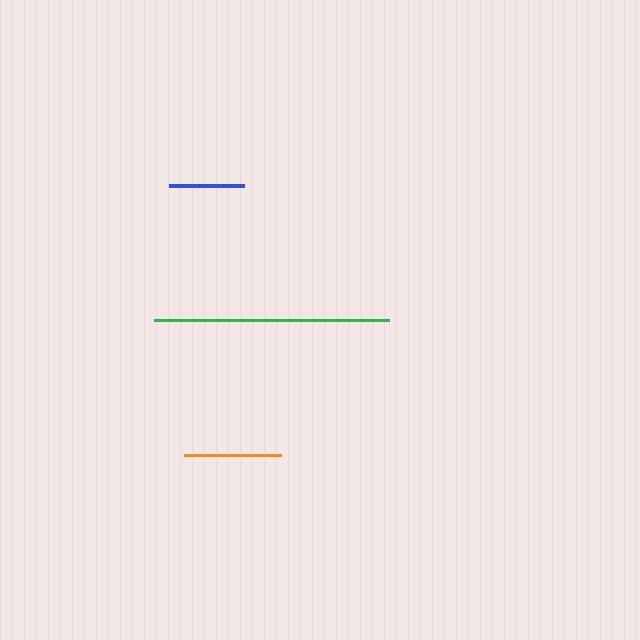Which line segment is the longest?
The green line is the longest at approximately 235 pixels.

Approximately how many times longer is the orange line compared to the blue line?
The orange line is approximately 1.3 times the length of the blue line.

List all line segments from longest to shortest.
From longest to shortest: green, orange, blue.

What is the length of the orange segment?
The orange segment is approximately 97 pixels long.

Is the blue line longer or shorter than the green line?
The green line is longer than the blue line.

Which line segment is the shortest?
The blue line is the shortest at approximately 75 pixels.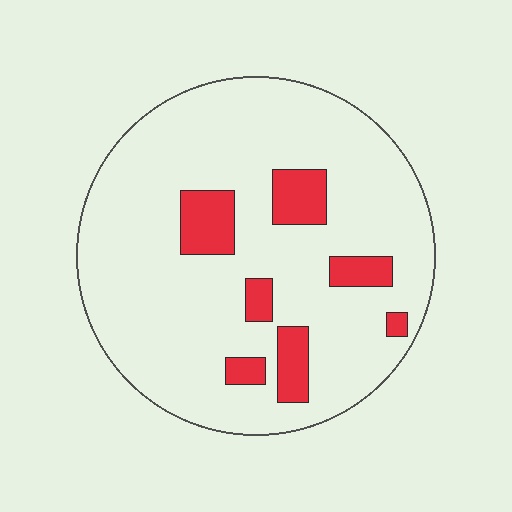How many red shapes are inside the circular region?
7.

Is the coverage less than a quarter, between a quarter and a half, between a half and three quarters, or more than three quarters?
Less than a quarter.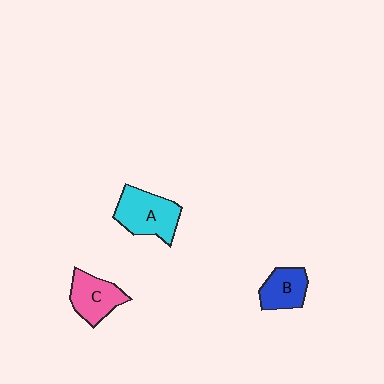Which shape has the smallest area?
Shape B (blue).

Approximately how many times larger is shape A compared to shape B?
Approximately 1.5 times.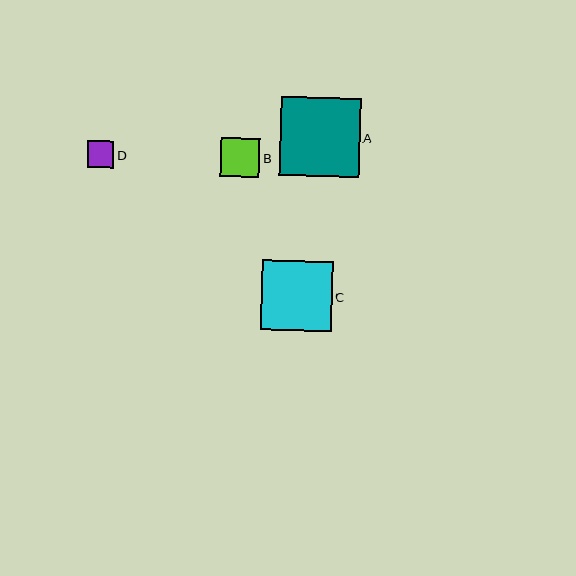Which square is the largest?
Square A is the largest with a size of approximately 80 pixels.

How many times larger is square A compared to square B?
Square A is approximately 2.1 times the size of square B.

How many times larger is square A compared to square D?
Square A is approximately 3.0 times the size of square D.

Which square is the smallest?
Square D is the smallest with a size of approximately 27 pixels.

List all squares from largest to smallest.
From largest to smallest: A, C, B, D.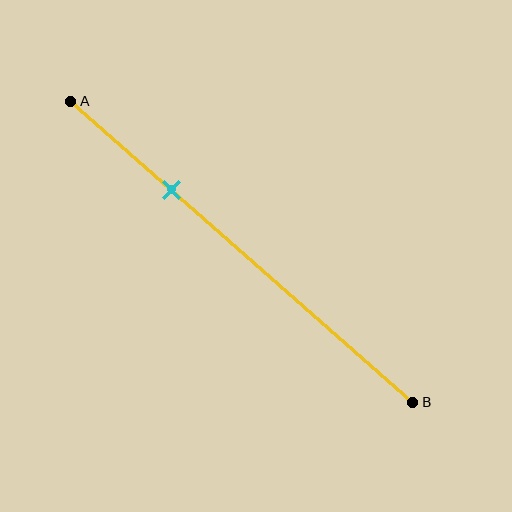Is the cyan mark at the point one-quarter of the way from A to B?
No, the mark is at about 30% from A, not at the 25% one-quarter point.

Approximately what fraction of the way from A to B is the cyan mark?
The cyan mark is approximately 30% of the way from A to B.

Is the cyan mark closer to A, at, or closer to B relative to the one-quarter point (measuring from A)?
The cyan mark is closer to point B than the one-quarter point of segment AB.